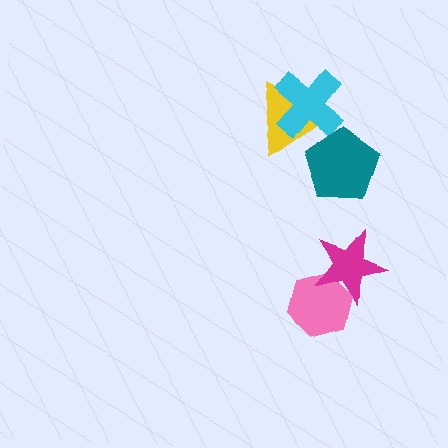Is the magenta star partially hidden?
No, no other shape covers it.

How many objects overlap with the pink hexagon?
1 object overlaps with the pink hexagon.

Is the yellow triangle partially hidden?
Yes, it is partially covered by another shape.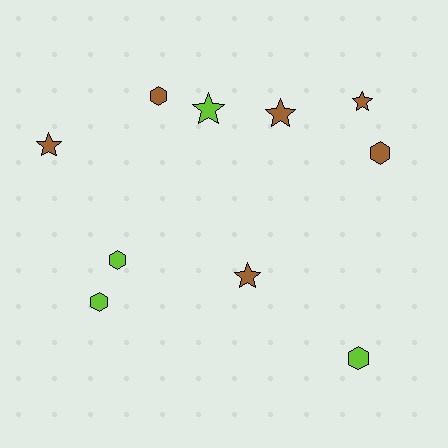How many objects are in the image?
There are 10 objects.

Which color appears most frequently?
Brown, with 6 objects.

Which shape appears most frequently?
Star, with 5 objects.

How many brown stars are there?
There are 4 brown stars.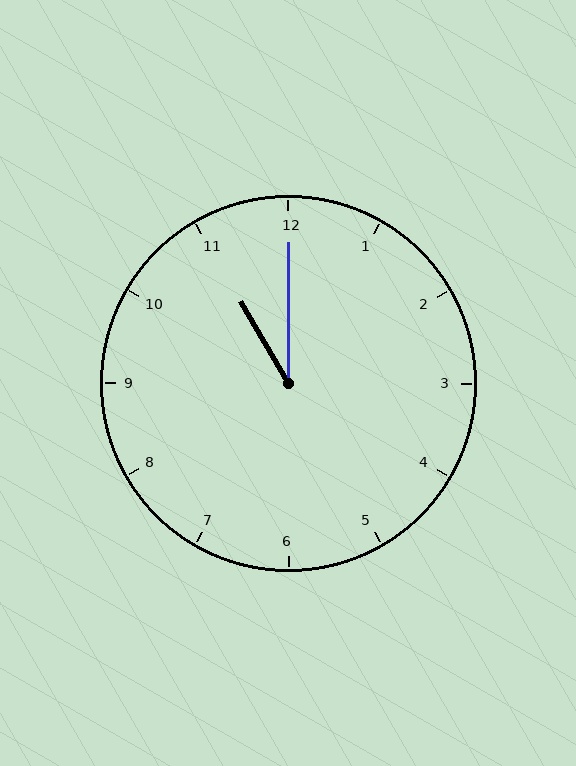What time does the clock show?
11:00.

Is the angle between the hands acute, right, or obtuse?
It is acute.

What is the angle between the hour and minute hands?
Approximately 30 degrees.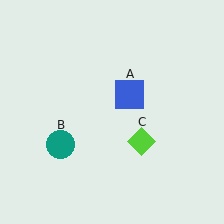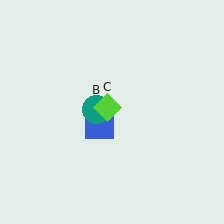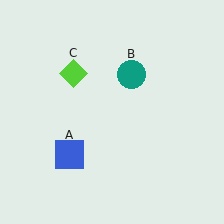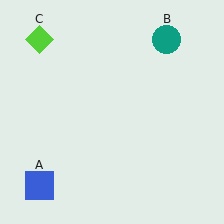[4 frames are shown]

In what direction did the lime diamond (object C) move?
The lime diamond (object C) moved up and to the left.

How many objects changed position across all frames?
3 objects changed position: blue square (object A), teal circle (object B), lime diamond (object C).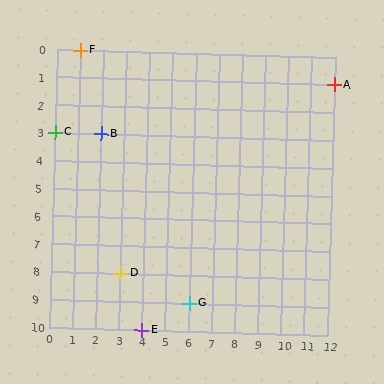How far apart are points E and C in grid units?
Points E and C are 4 columns and 7 rows apart (about 8.1 grid units diagonally).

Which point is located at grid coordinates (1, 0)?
Point F is at (1, 0).